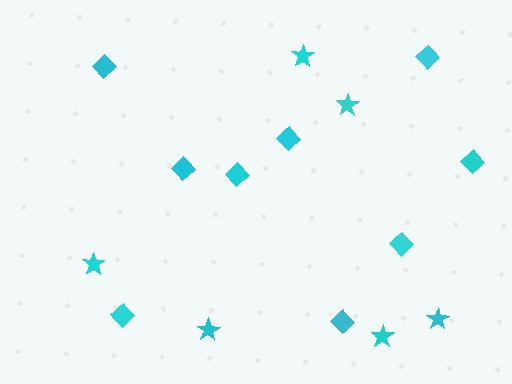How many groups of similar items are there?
There are 2 groups: one group of stars (6) and one group of diamonds (9).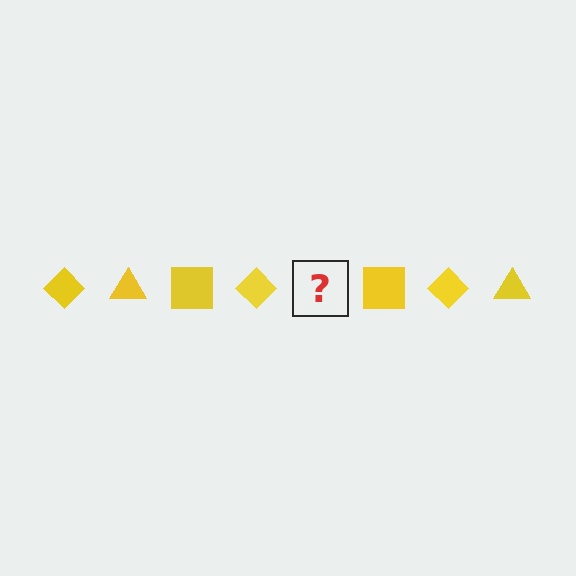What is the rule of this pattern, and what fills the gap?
The rule is that the pattern cycles through diamond, triangle, square shapes in yellow. The gap should be filled with a yellow triangle.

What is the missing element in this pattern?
The missing element is a yellow triangle.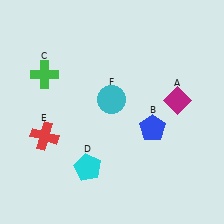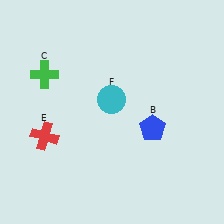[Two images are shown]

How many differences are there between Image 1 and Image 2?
There are 2 differences between the two images.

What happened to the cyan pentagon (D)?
The cyan pentagon (D) was removed in Image 2. It was in the bottom-left area of Image 1.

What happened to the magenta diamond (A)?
The magenta diamond (A) was removed in Image 2. It was in the top-right area of Image 1.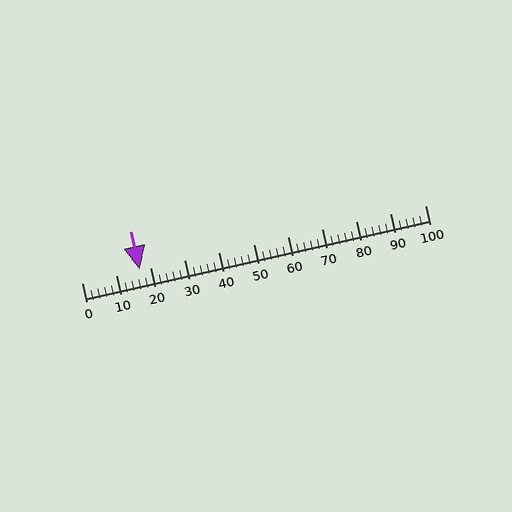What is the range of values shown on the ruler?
The ruler shows values from 0 to 100.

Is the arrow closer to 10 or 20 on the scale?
The arrow is closer to 20.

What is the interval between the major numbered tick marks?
The major tick marks are spaced 10 units apart.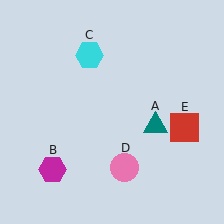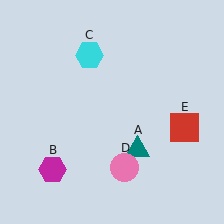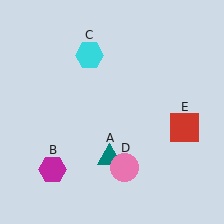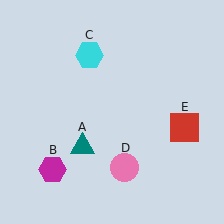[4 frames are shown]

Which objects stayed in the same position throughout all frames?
Magenta hexagon (object B) and cyan hexagon (object C) and pink circle (object D) and red square (object E) remained stationary.